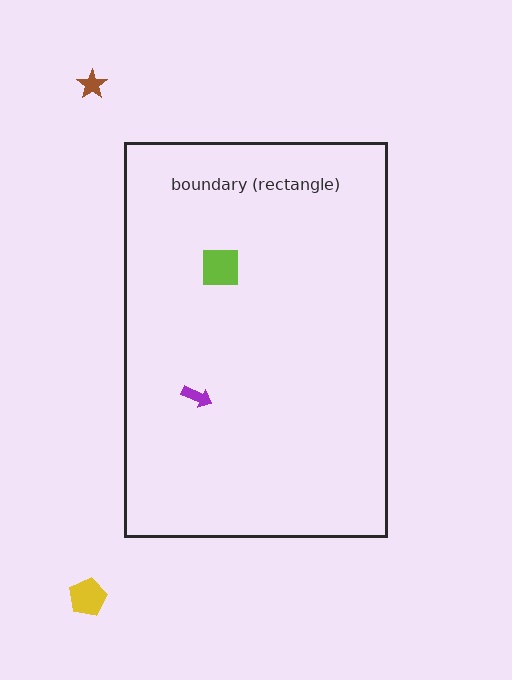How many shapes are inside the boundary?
2 inside, 2 outside.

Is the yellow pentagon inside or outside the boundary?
Outside.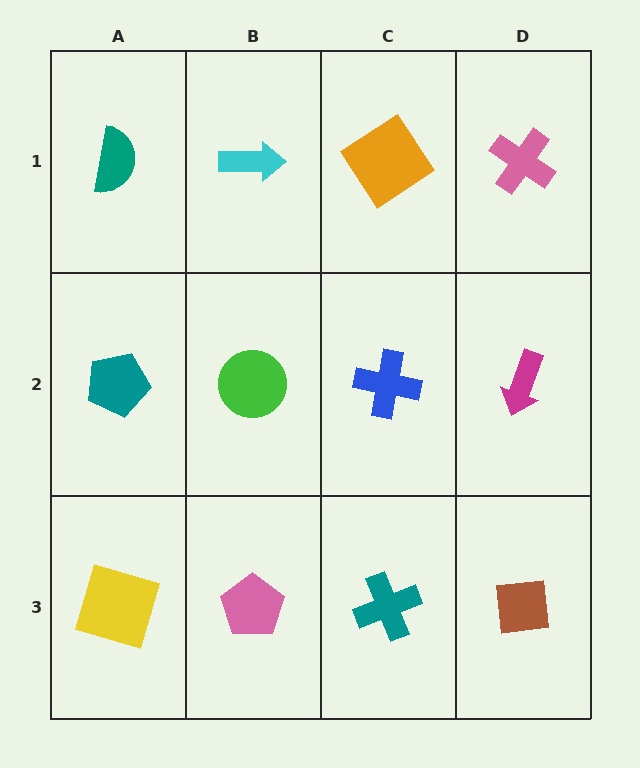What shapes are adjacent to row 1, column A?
A teal pentagon (row 2, column A), a cyan arrow (row 1, column B).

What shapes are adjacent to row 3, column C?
A blue cross (row 2, column C), a pink pentagon (row 3, column B), a brown square (row 3, column D).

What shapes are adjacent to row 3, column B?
A green circle (row 2, column B), a yellow square (row 3, column A), a teal cross (row 3, column C).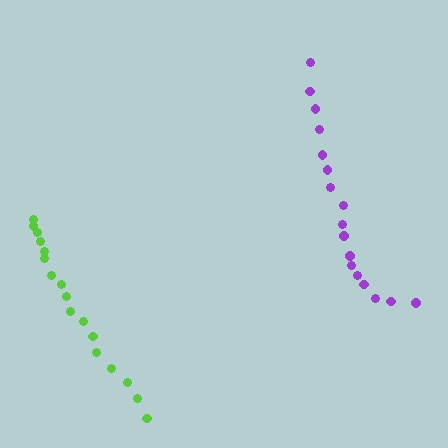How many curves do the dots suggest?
There are 2 distinct paths.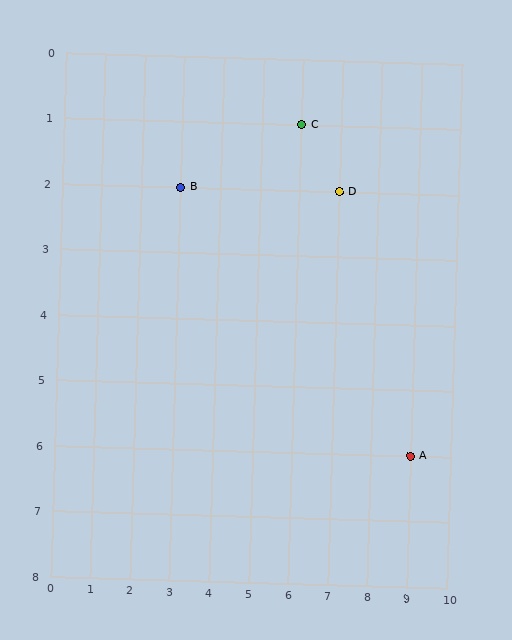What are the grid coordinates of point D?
Point D is at grid coordinates (7, 2).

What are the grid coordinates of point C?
Point C is at grid coordinates (6, 1).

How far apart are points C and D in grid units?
Points C and D are 1 column and 1 row apart (about 1.4 grid units diagonally).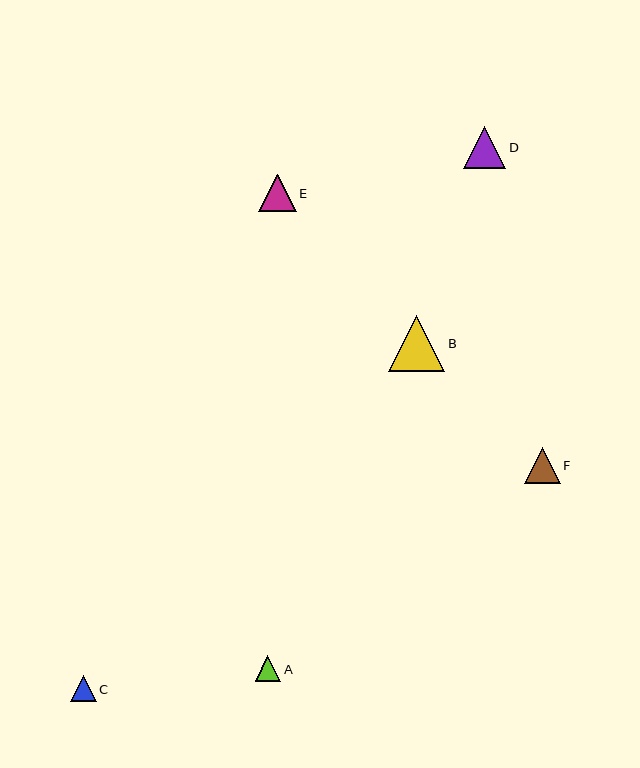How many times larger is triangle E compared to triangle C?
Triangle E is approximately 1.4 times the size of triangle C.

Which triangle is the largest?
Triangle B is the largest with a size of approximately 56 pixels.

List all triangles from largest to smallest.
From largest to smallest: B, D, E, F, C, A.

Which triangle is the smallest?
Triangle A is the smallest with a size of approximately 26 pixels.